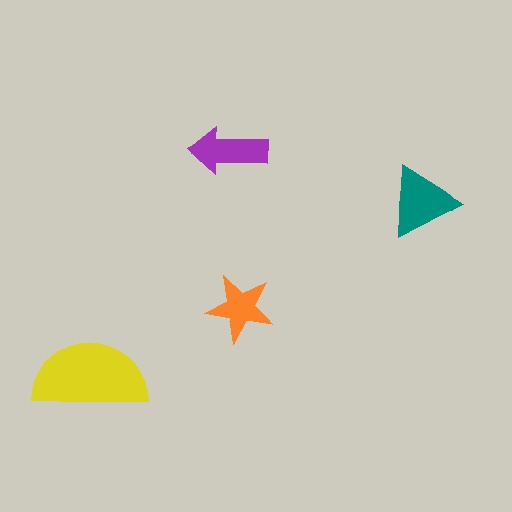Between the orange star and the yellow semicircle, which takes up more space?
The yellow semicircle.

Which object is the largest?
The yellow semicircle.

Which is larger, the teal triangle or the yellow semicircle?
The yellow semicircle.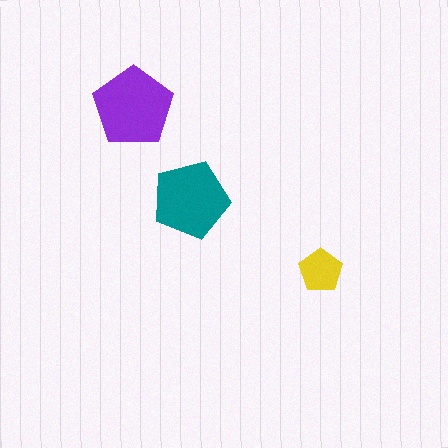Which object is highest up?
The purple pentagon is topmost.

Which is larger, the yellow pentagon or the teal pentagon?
The teal one.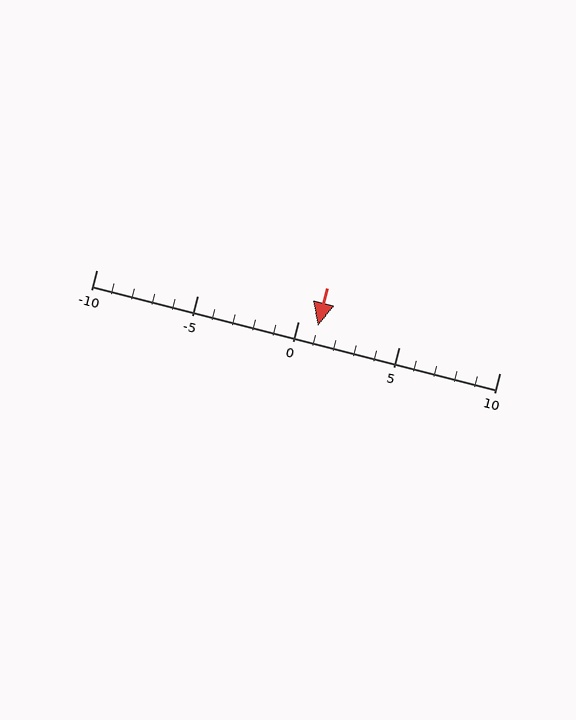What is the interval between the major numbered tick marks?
The major tick marks are spaced 5 units apart.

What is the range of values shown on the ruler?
The ruler shows values from -10 to 10.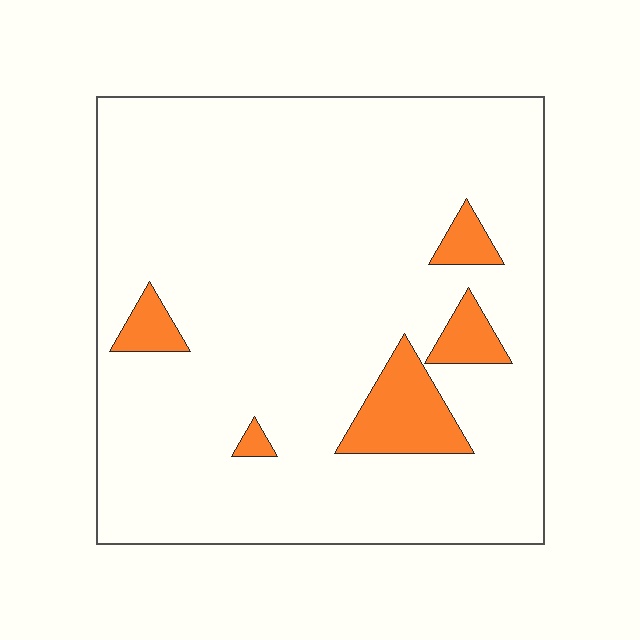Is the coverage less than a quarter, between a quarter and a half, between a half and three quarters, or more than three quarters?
Less than a quarter.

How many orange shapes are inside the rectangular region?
5.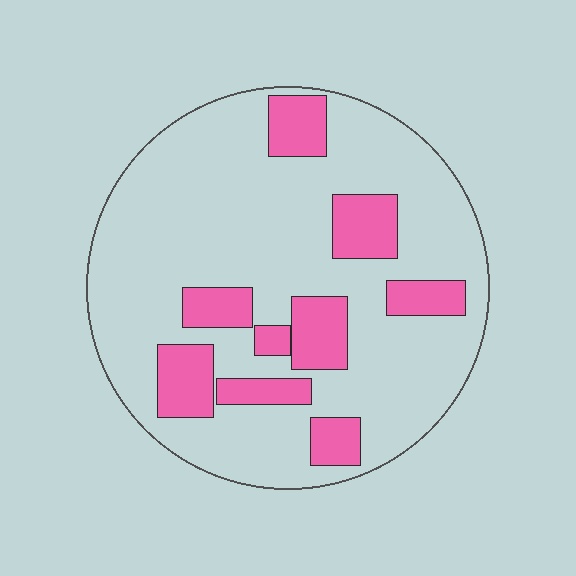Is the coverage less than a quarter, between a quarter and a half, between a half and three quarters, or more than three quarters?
Less than a quarter.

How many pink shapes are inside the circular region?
9.